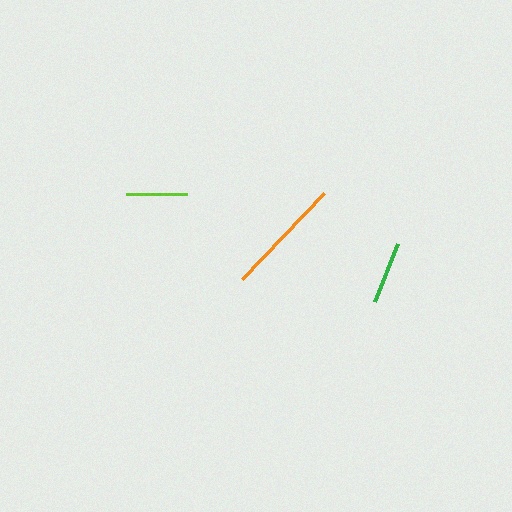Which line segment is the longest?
The orange line is the longest at approximately 119 pixels.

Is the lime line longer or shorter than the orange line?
The orange line is longer than the lime line.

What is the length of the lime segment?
The lime segment is approximately 60 pixels long.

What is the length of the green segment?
The green segment is approximately 63 pixels long.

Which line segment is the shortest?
The lime line is the shortest at approximately 60 pixels.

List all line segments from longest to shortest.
From longest to shortest: orange, green, lime.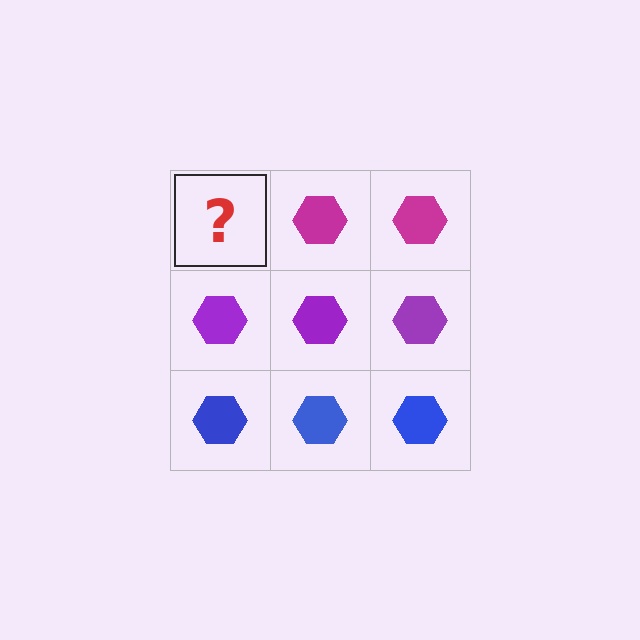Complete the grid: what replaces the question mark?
The question mark should be replaced with a magenta hexagon.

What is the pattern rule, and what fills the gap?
The rule is that each row has a consistent color. The gap should be filled with a magenta hexagon.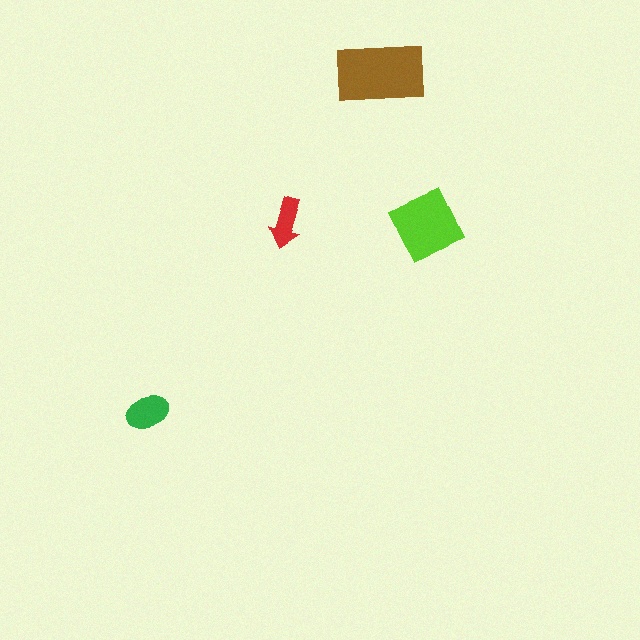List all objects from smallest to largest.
The red arrow, the green ellipse, the lime square, the brown rectangle.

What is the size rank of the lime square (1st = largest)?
2nd.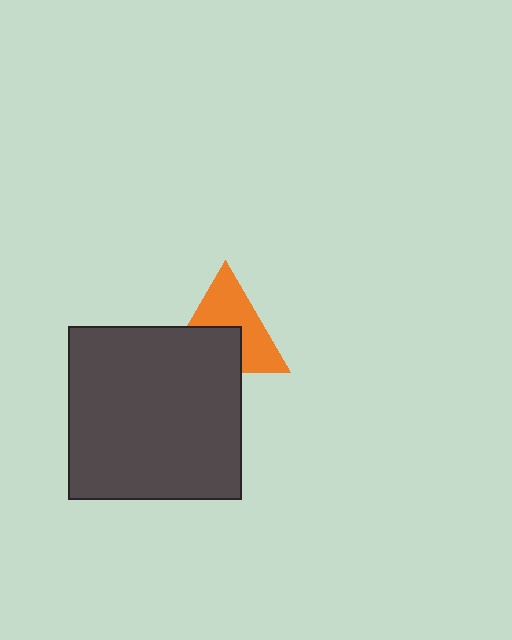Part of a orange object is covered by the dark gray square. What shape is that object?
It is a triangle.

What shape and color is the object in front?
The object in front is a dark gray square.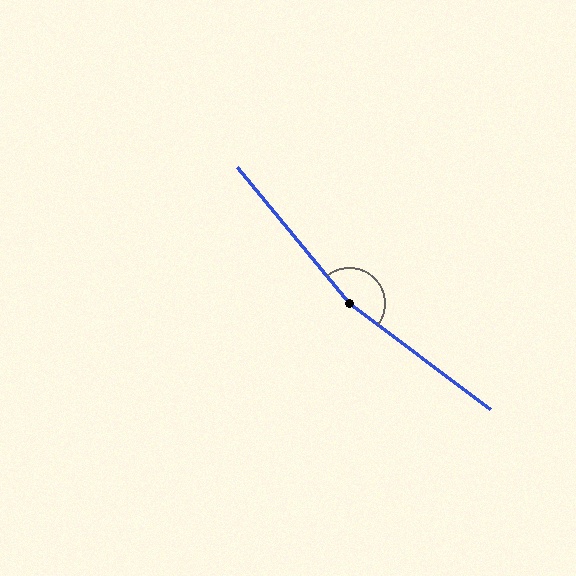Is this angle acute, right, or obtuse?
It is obtuse.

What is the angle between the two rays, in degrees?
Approximately 166 degrees.